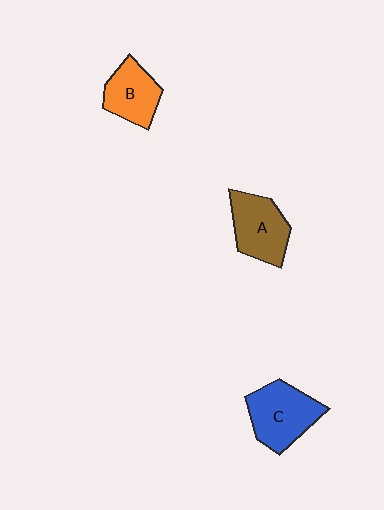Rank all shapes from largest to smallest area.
From largest to smallest: C (blue), A (brown), B (orange).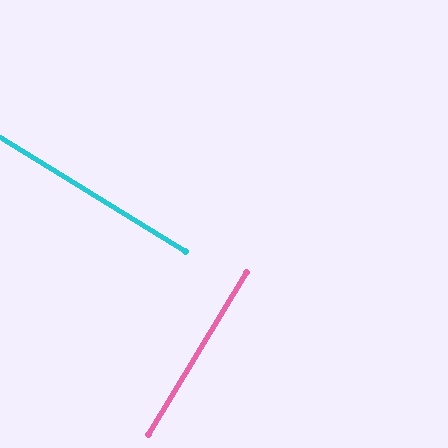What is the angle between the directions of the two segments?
Approximately 90 degrees.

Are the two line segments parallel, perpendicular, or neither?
Perpendicular — they meet at approximately 90°.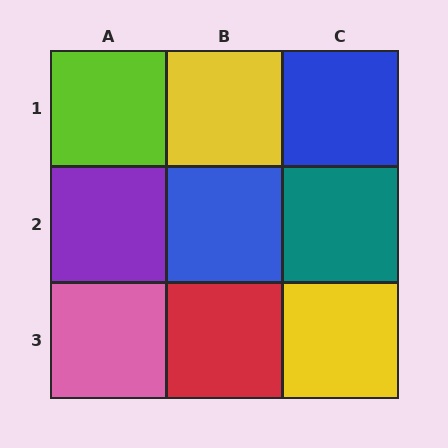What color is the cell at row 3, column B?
Red.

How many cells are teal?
1 cell is teal.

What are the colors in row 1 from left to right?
Lime, yellow, blue.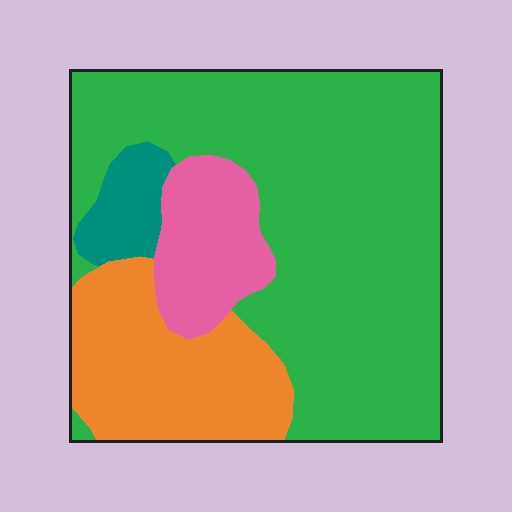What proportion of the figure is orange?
Orange takes up about one fifth (1/5) of the figure.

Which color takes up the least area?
Teal, at roughly 5%.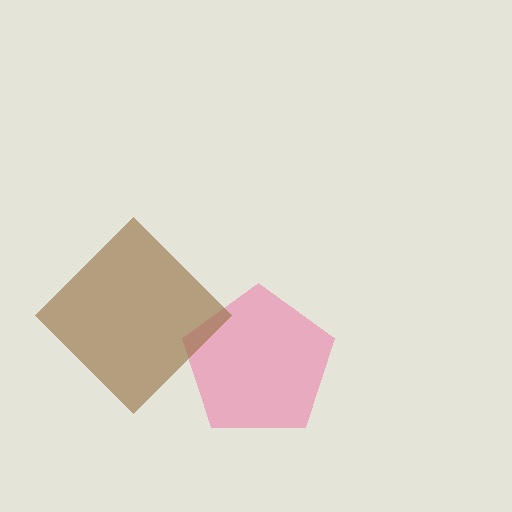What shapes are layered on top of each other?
The layered shapes are: a pink pentagon, a brown diamond.